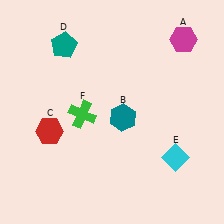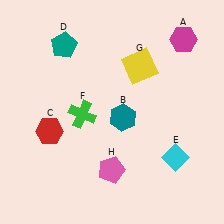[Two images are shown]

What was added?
A yellow square (G), a pink pentagon (H) were added in Image 2.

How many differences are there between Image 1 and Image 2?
There are 2 differences between the two images.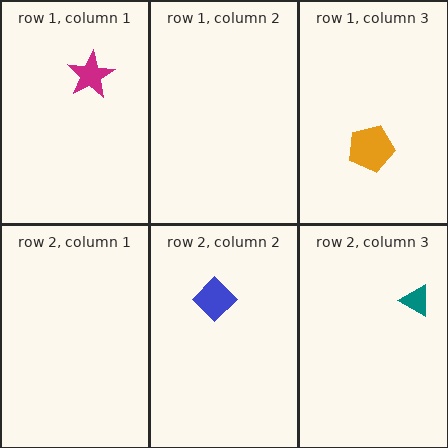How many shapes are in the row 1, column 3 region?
1.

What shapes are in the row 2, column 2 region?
The blue diamond.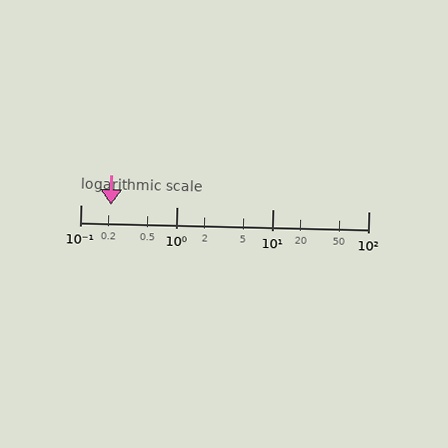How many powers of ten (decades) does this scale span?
The scale spans 3 decades, from 0.1 to 100.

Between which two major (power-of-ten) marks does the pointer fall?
The pointer is between 0.1 and 1.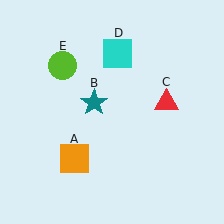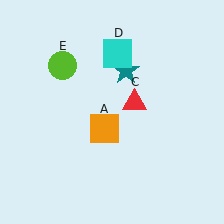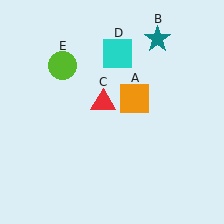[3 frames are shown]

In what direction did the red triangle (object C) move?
The red triangle (object C) moved left.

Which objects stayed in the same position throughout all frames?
Cyan square (object D) and lime circle (object E) remained stationary.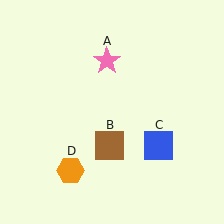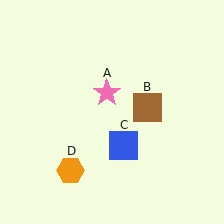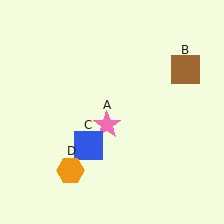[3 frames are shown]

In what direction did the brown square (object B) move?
The brown square (object B) moved up and to the right.